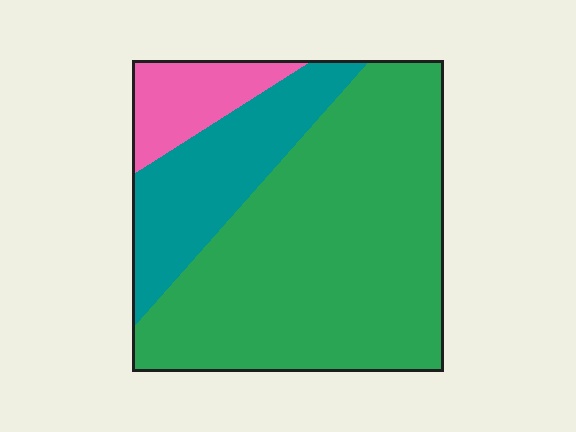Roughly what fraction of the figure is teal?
Teal takes up about one fifth (1/5) of the figure.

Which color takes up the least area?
Pink, at roughly 10%.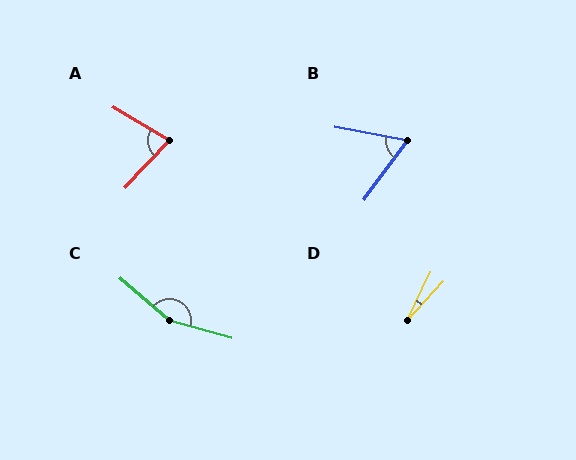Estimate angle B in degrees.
Approximately 64 degrees.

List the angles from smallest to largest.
D (17°), B (64°), A (77°), C (154°).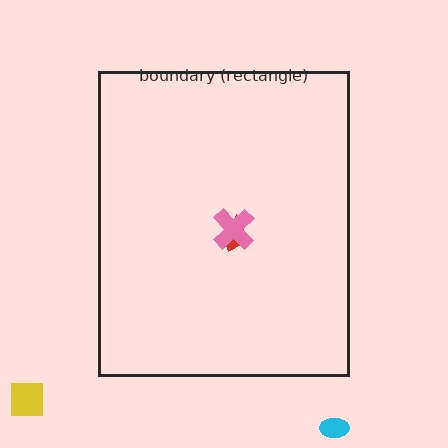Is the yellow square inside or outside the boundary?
Outside.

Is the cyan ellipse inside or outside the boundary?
Outside.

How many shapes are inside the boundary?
2 inside, 2 outside.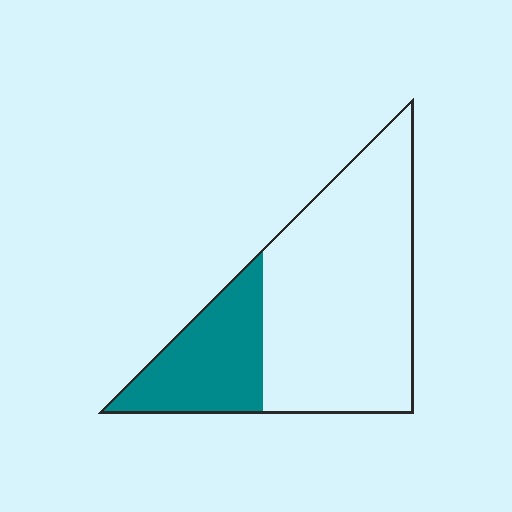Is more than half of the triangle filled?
No.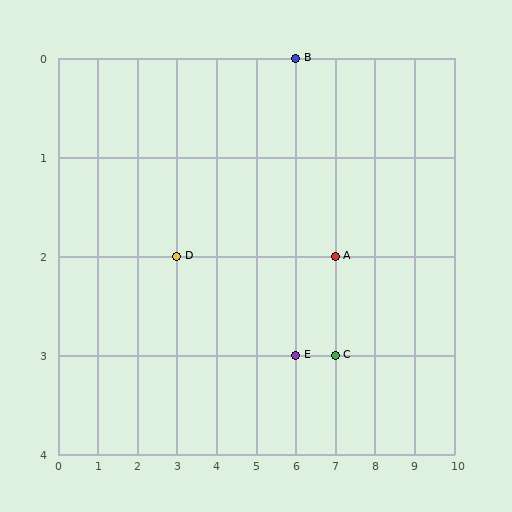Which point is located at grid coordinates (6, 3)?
Point E is at (6, 3).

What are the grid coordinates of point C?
Point C is at grid coordinates (7, 3).